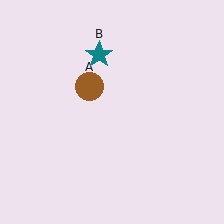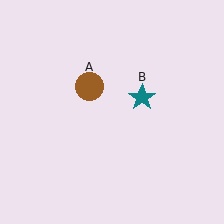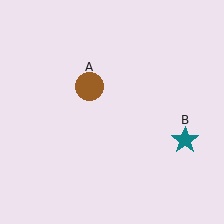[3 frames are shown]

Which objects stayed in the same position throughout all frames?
Brown circle (object A) remained stationary.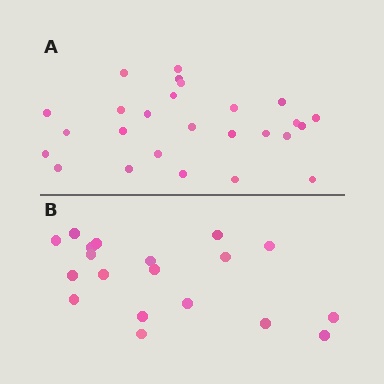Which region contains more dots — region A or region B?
Region A (the top region) has more dots.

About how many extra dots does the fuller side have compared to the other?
Region A has roughly 8 or so more dots than region B.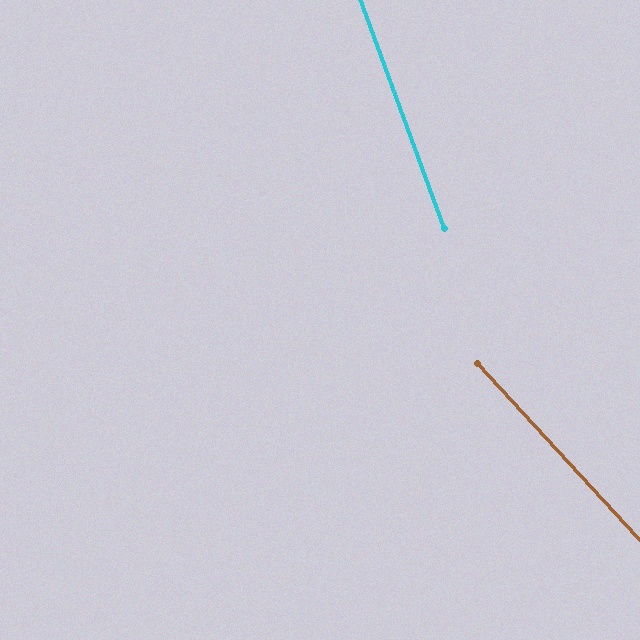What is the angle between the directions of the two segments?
Approximately 23 degrees.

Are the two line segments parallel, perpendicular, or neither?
Neither parallel nor perpendicular — they differ by about 23°.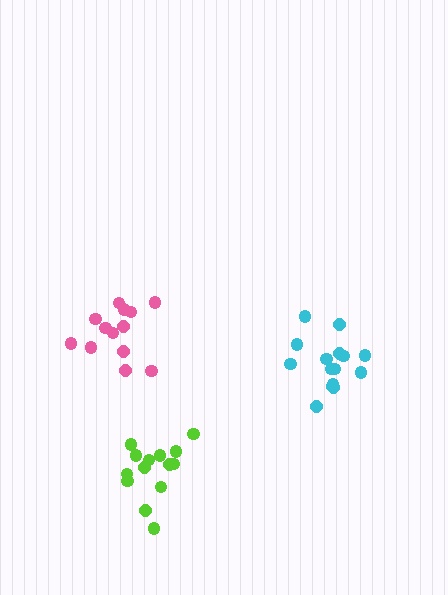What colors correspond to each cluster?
The clusters are colored: pink, lime, cyan.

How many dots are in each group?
Group 1: 13 dots, Group 2: 14 dots, Group 3: 15 dots (42 total).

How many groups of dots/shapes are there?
There are 3 groups.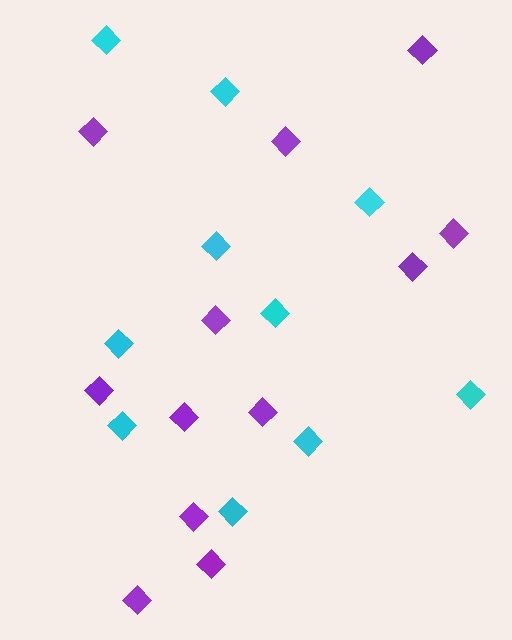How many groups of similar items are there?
There are 2 groups: one group of cyan diamonds (10) and one group of purple diamonds (12).